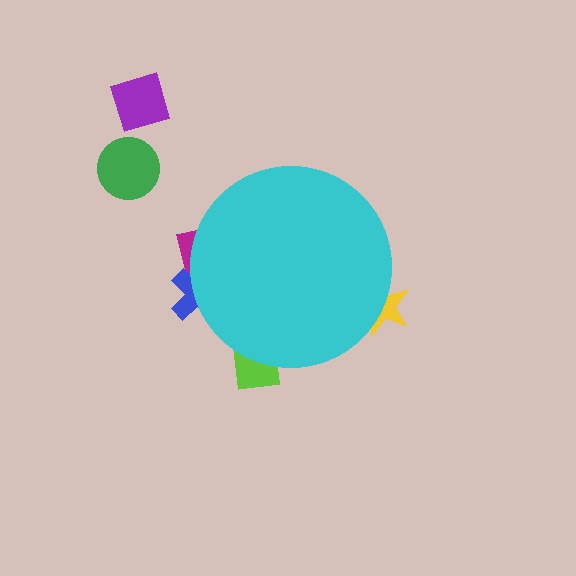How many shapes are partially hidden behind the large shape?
4 shapes are partially hidden.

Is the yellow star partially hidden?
Yes, the yellow star is partially hidden behind the cyan circle.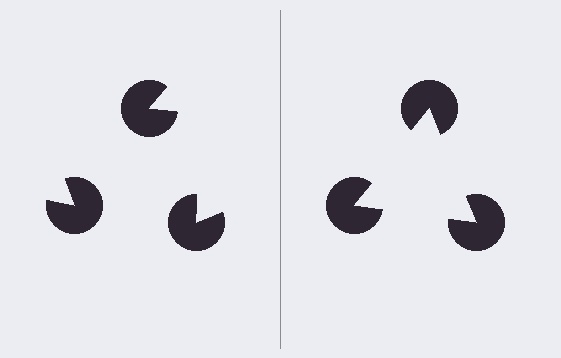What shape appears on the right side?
An illusory triangle.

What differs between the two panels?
The pac-man discs are positioned identically on both sides; only the wedge orientations differ. On the right they align to a triangle; on the left they are misaligned.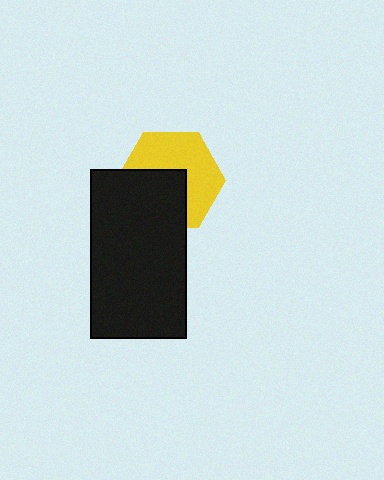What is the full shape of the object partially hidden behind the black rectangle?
The partially hidden object is a yellow hexagon.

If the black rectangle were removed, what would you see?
You would see the complete yellow hexagon.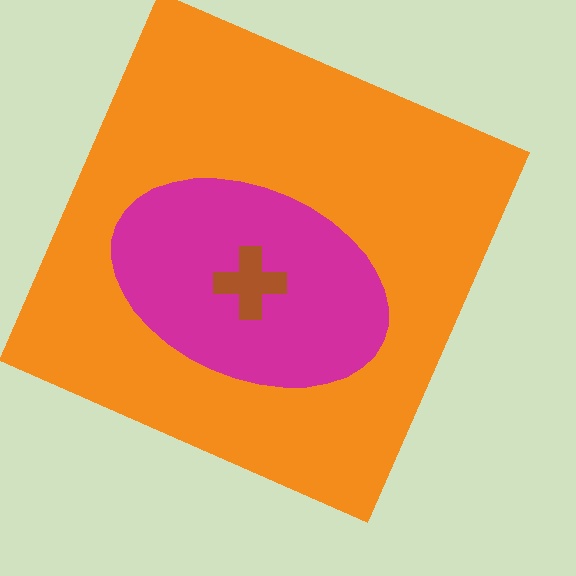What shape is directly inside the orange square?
The magenta ellipse.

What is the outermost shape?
The orange square.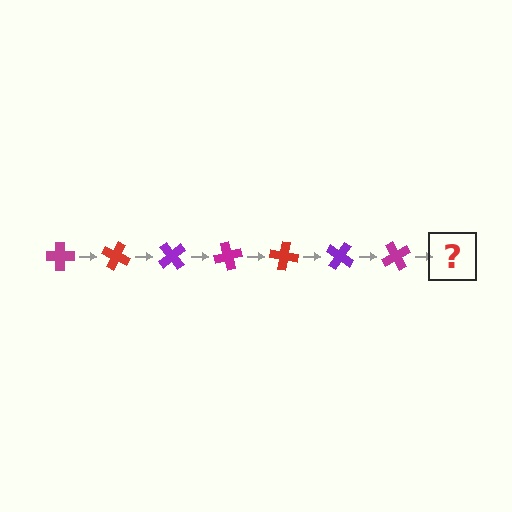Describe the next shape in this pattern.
It should be a red cross, rotated 175 degrees from the start.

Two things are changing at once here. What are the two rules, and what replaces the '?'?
The two rules are that it rotates 25 degrees each step and the color cycles through magenta, red, and purple. The '?' should be a red cross, rotated 175 degrees from the start.